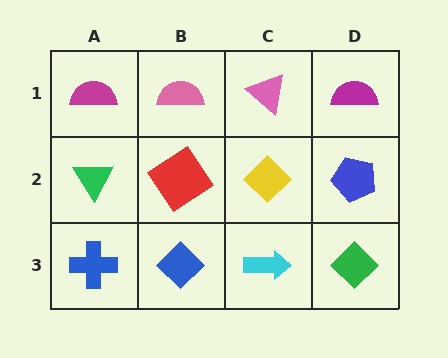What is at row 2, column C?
A yellow diamond.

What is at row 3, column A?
A blue cross.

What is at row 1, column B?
A pink semicircle.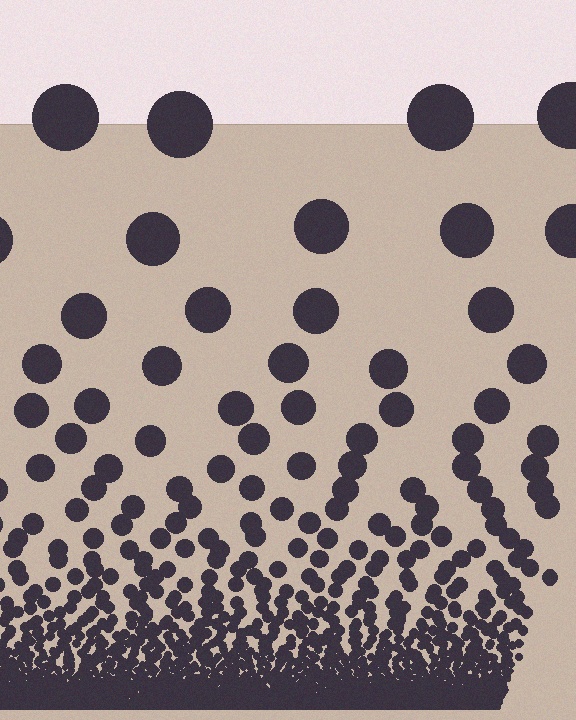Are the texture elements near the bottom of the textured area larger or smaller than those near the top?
Smaller. The gradient is inverted — elements near the bottom are smaller and denser.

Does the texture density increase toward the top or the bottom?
Density increases toward the bottom.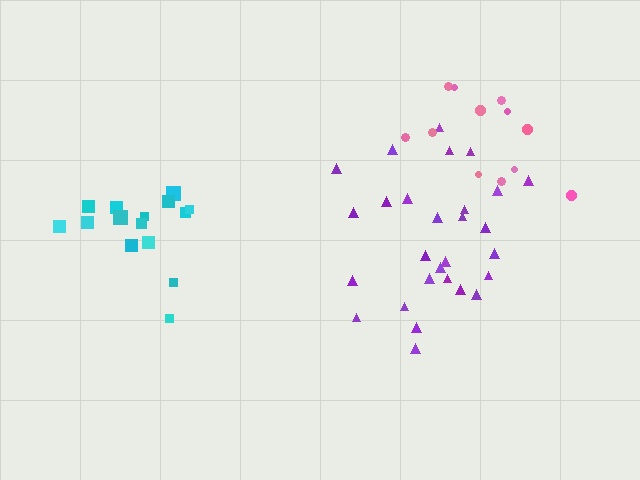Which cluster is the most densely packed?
Cyan.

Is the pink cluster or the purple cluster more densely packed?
Pink.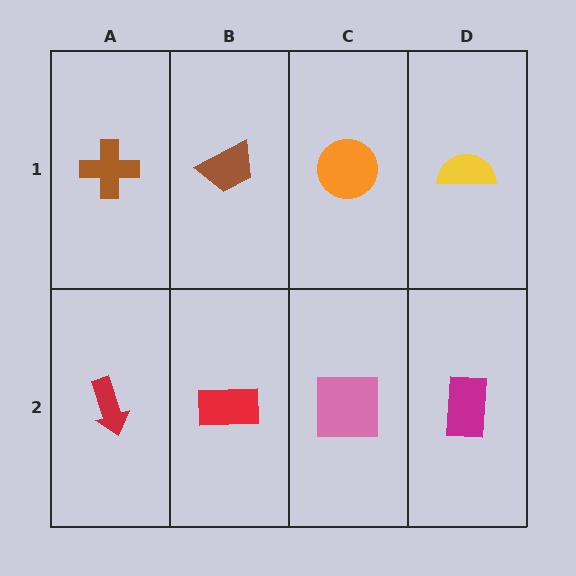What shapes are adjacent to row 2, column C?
An orange circle (row 1, column C), a red rectangle (row 2, column B), a magenta rectangle (row 2, column D).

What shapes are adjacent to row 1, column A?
A red arrow (row 2, column A), a brown trapezoid (row 1, column B).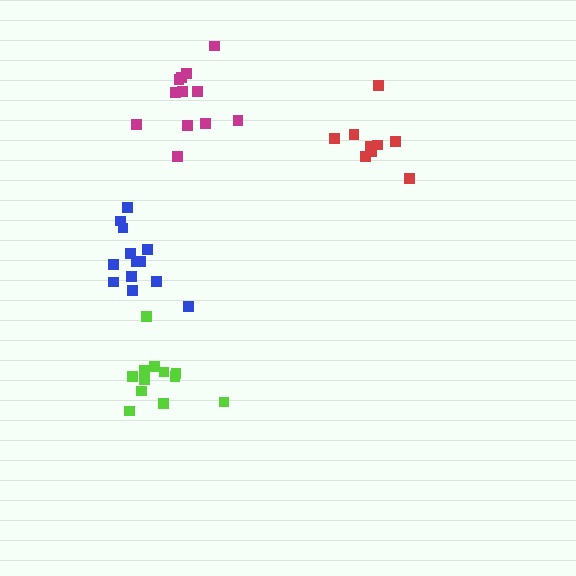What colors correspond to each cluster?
The clusters are colored: lime, red, blue, magenta.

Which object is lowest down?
The lime cluster is bottommost.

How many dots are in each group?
Group 1: 12 dots, Group 2: 9 dots, Group 3: 13 dots, Group 4: 13 dots (47 total).